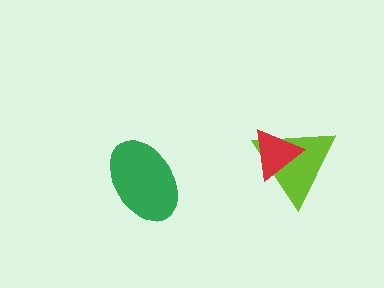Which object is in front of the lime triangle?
The red triangle is in front of the lime triangle.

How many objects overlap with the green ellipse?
0 objects overlap with the green ellipse.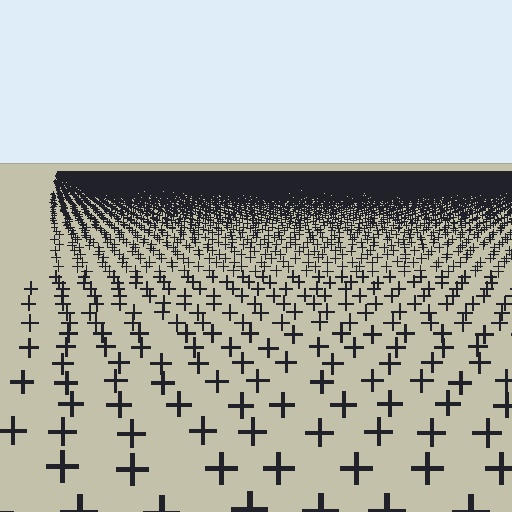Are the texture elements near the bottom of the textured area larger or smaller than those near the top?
Larger. Near the bottom, elements are closer to the viewer and appear at a bigger on-screen size.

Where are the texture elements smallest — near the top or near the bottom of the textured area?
Near the top.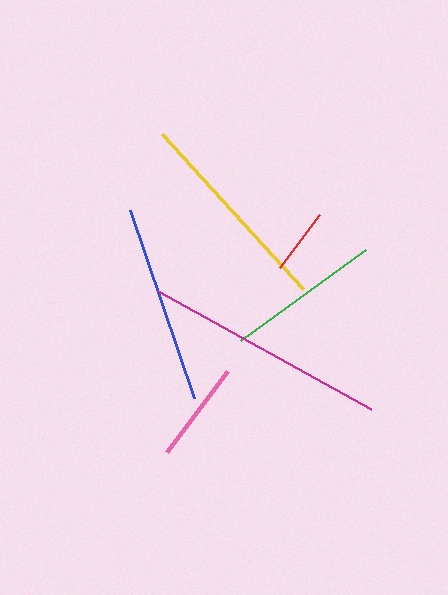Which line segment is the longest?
The magenta line is the longest at approximately 243 pixels.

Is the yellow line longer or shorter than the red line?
The yellow line is longer than the red line.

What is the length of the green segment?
The green segment is approximately 154 pixels long.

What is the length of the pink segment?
The pink segment is approximately 101 pixels long.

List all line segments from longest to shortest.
From longest to shortest: magenta, yellow, blue, green, pink, red.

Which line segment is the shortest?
The red line is the shortest at approximately 66 pixels.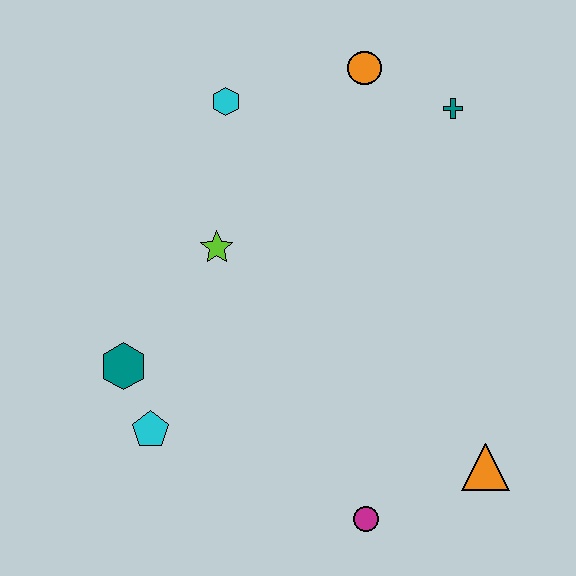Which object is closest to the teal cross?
The orange circle is closest to the teal cross.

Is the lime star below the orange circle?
Yes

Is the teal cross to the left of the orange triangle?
Yes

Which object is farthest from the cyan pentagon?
The teal cross is farthest from the cyan pentagon.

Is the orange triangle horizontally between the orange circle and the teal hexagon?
No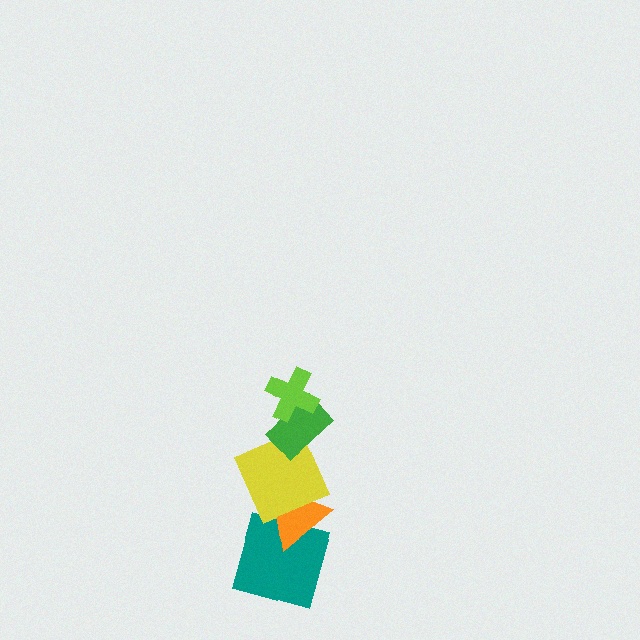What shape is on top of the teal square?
The orange triangle is on top of the teal square.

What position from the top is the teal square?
The teal square is 5th from the top.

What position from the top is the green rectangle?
The green rectangle is 2nd from the top.